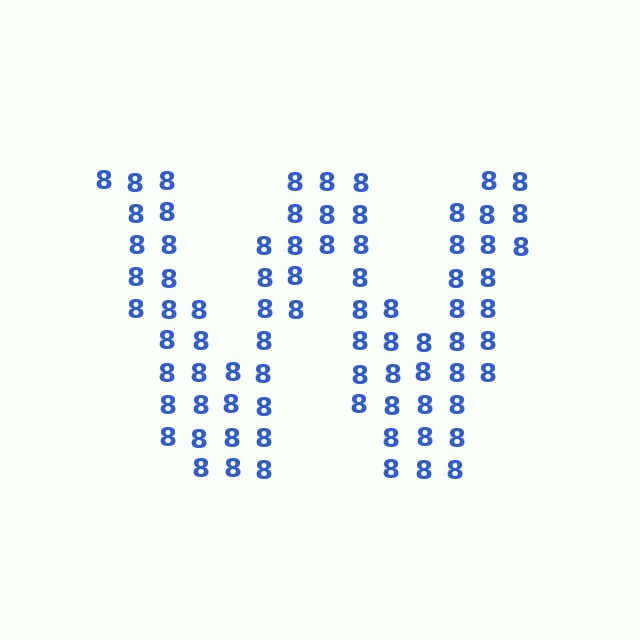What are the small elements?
The small elements are digit 8's.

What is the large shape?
The large shape is the letter W.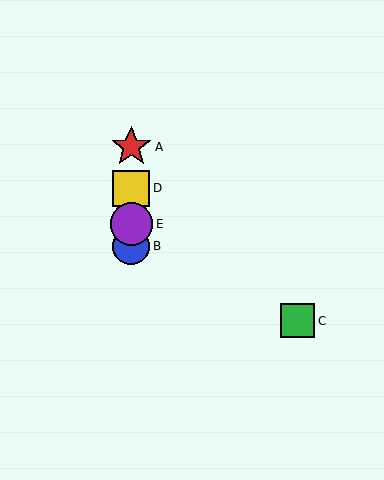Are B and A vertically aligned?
Yes, both are at x≈131.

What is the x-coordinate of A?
Object A is at x≈131.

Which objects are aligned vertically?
Objects A, B, D, E are aligned vertically.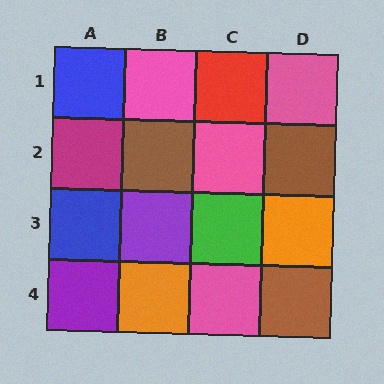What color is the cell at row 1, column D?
Pink.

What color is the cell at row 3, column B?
Purple.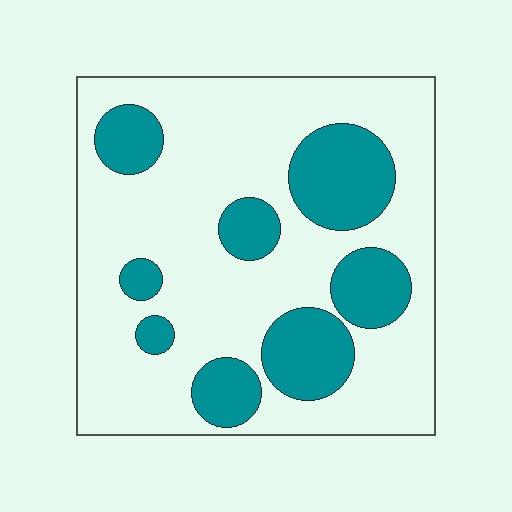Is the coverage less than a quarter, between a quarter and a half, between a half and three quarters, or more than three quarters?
Between a quarter and a half.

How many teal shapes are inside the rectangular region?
8.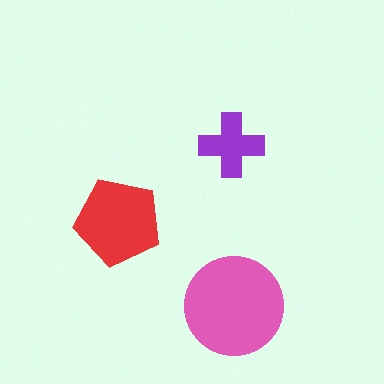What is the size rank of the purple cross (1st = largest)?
3rd.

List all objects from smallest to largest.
The purple cross, the red pentagon, the pink circle.